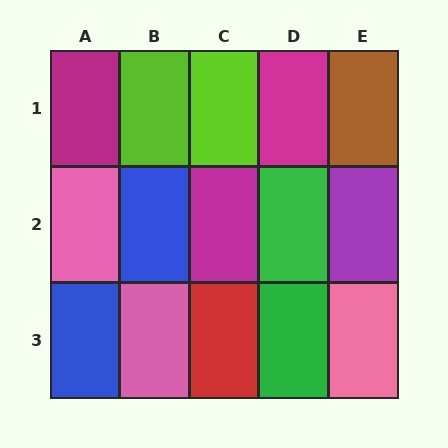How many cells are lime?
2 cells are lime.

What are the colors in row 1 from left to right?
Magenta, lime, lime, magenta, brown.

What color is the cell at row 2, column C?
Magenta.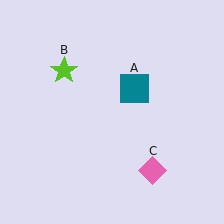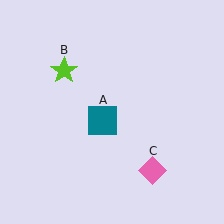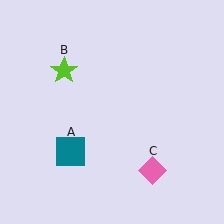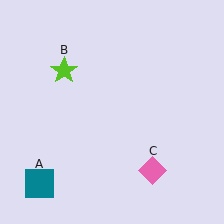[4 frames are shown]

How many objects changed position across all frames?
1 object changed position: teal square (object A).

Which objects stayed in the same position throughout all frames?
Lime star (object B) and pink diamond (object C) remained stationary.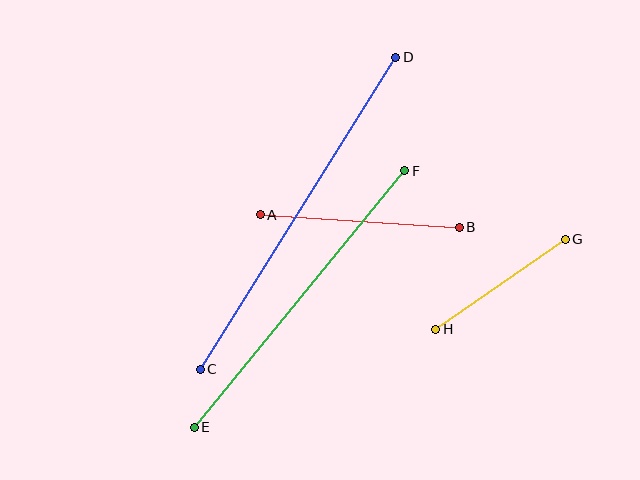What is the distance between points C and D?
The distance is approximately 368 pixels.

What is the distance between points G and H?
The distance is approximately 158 pixels.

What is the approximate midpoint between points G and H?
The midpoint is at approximately (501, 284) pixels.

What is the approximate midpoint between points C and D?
The midpoint is at approximately (298, 213) pixels.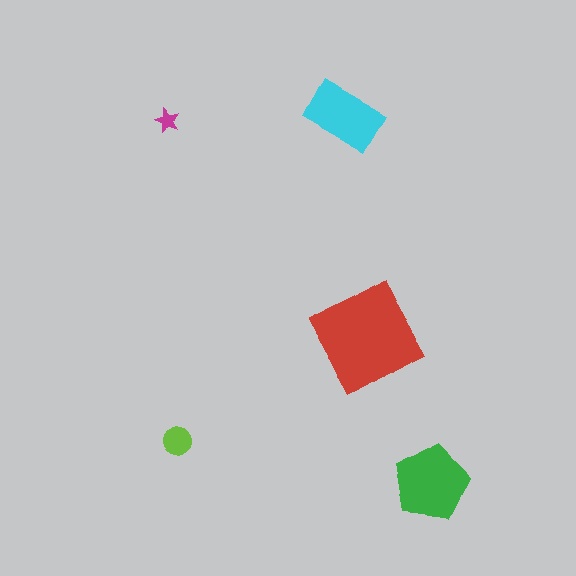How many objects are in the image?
There are 5 objects in the image.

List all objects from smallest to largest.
The magenta star, the lime circle, the cyan rectangle, the green pentagon, the red diamond.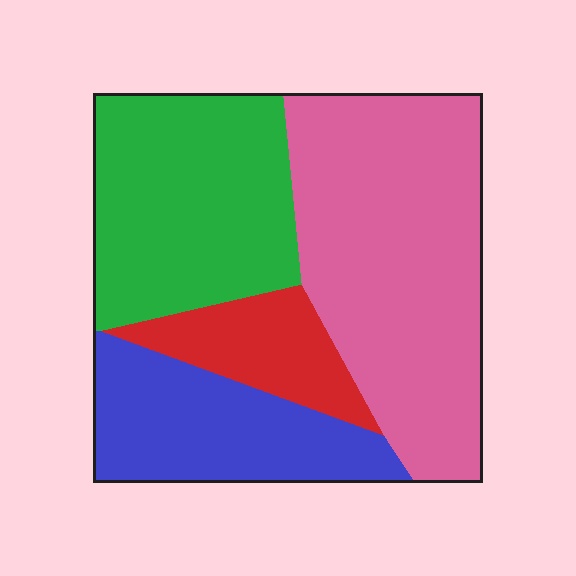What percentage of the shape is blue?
Blue takes up about one fifth (1/5) of the shape.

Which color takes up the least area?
Red, at roughly 10%.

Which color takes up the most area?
Pink, at roughly 40%.